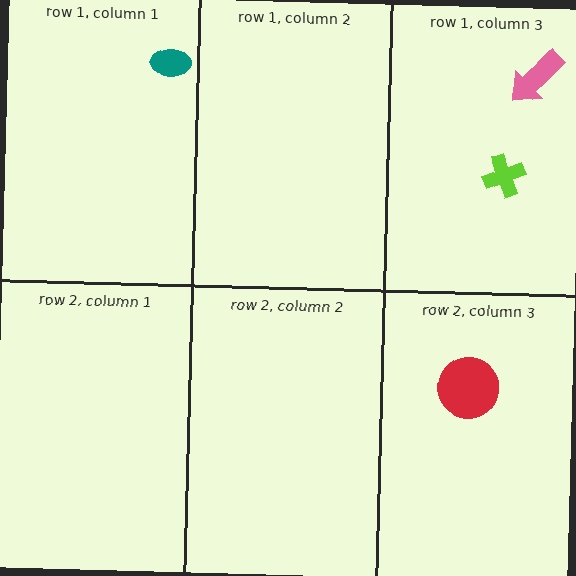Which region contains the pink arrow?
The row 1, column 3 region.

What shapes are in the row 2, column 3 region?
The red circle.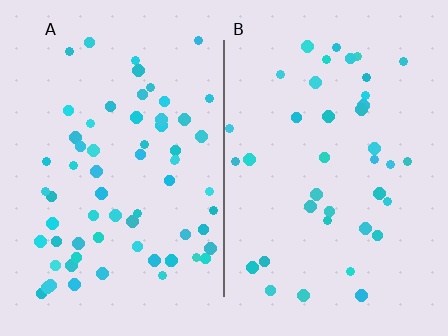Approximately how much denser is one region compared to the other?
Approximately 1.7× — region A over region B.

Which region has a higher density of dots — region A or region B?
A (the left).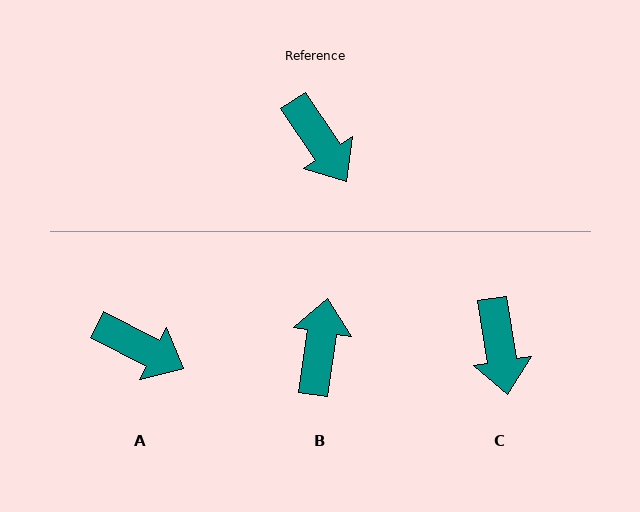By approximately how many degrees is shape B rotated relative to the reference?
Approximately 138 degrees counter-clockwise.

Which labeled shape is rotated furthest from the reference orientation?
B, about 138 degrees away.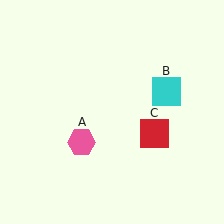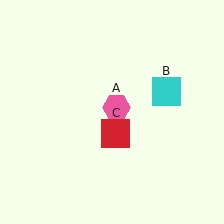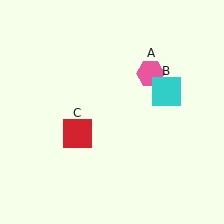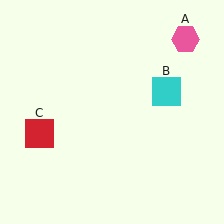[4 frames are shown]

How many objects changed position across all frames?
2 objects changed position: pink hexagon (object A), red square (object C).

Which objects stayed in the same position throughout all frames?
Cyan square (object B) remained stationary.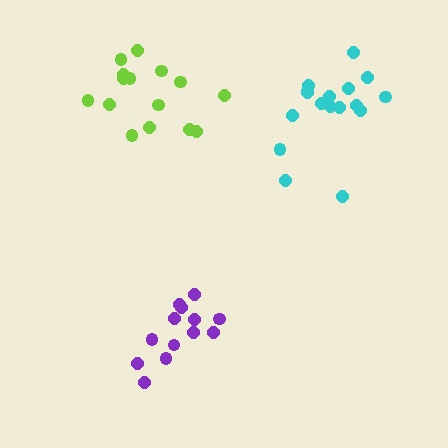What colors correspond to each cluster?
The clusters are colored: purple, cyan, lime.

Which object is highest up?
The lime cluster is topmost.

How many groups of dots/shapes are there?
There are 3 groups.